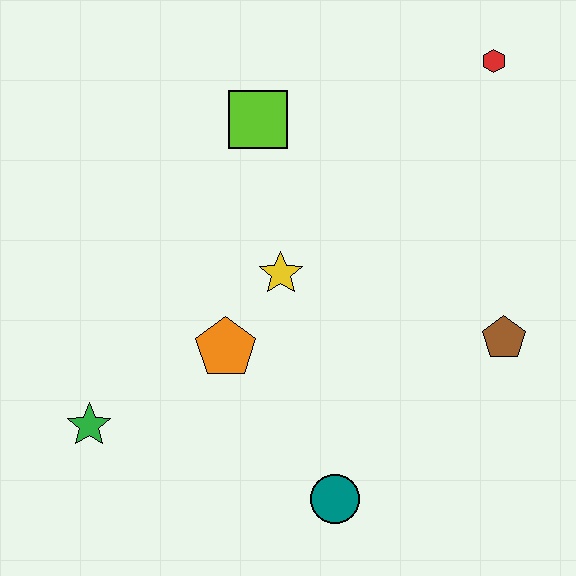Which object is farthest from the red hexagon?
The green star is farthest from the red hexagon.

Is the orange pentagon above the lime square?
No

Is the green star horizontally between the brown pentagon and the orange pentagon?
No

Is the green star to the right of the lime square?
No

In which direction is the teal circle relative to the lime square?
The teal circle is below the lime square.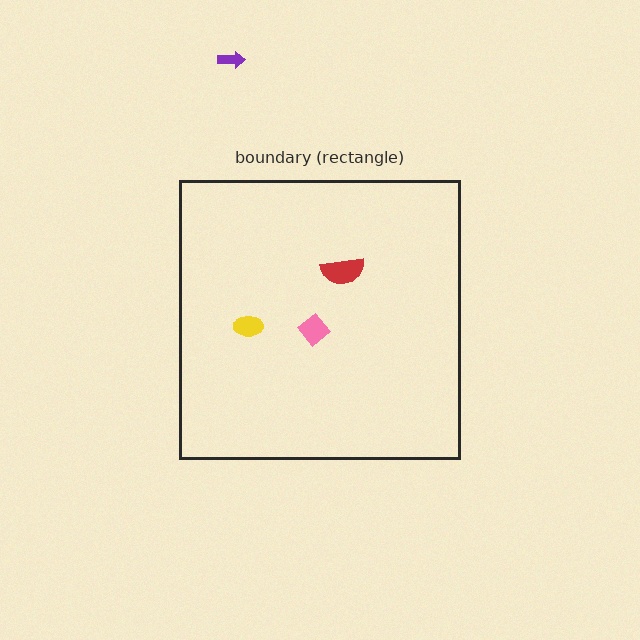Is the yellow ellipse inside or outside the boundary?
Inside.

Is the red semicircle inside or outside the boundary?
Inside.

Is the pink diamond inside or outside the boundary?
Inside.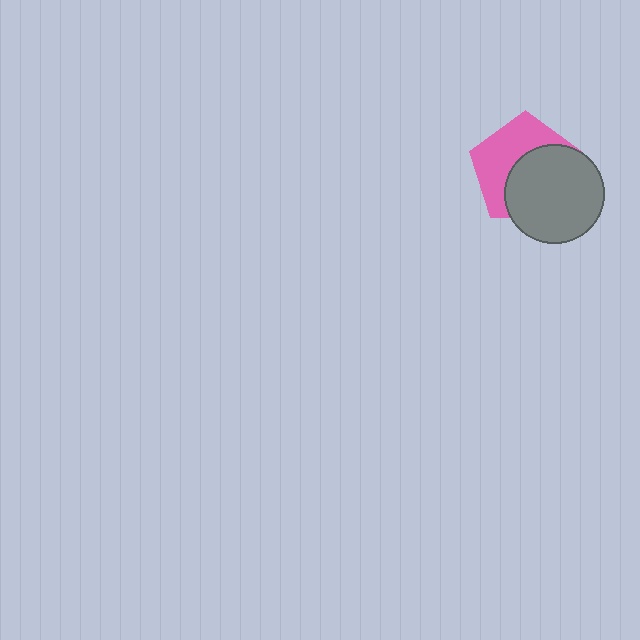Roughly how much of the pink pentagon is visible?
About half of it is visible (roughly 48%).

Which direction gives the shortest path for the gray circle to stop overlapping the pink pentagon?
Moving toward the lower-right gives the shortest separation.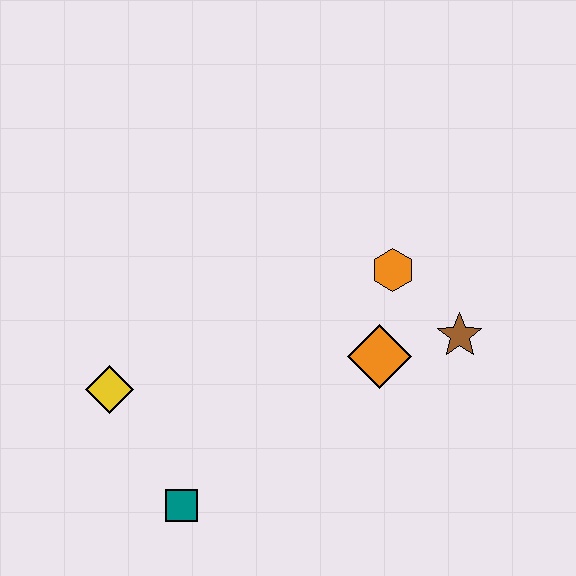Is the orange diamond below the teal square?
No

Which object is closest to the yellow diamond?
The teal square is closest to the yellow diamond.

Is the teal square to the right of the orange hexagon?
No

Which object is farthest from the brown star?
The yellow diamond is farthest from the brown star.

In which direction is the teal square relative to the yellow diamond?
The teal square is below the yellow diamond.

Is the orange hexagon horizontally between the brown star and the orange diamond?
Yes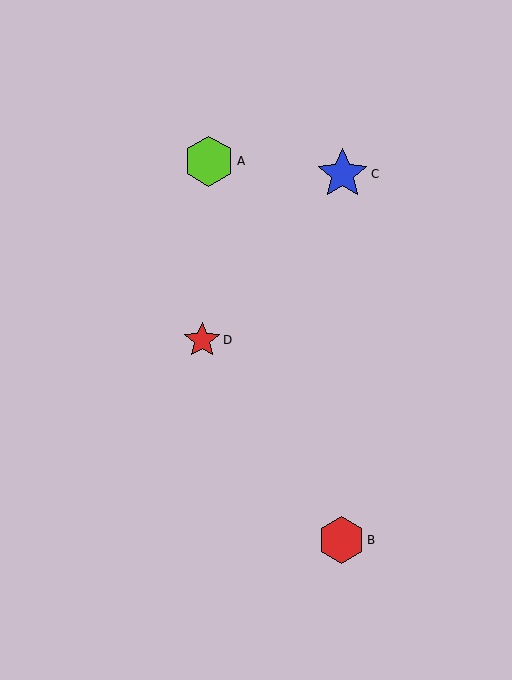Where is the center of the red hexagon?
The center of the red hexagon is at (341, 540).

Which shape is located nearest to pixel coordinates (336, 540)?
The red hexagon (labeled B) at (341, 540) is nearest to that location.